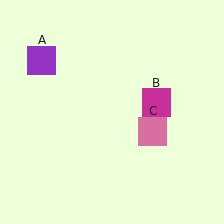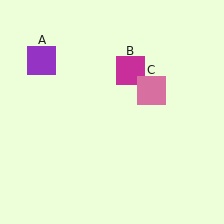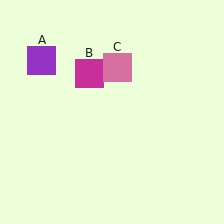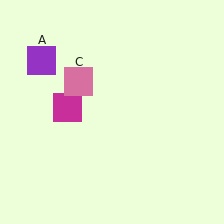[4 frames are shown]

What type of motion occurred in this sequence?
The magenta square (object B), pink square (object C) rotated counterclockwise around the center of the scene.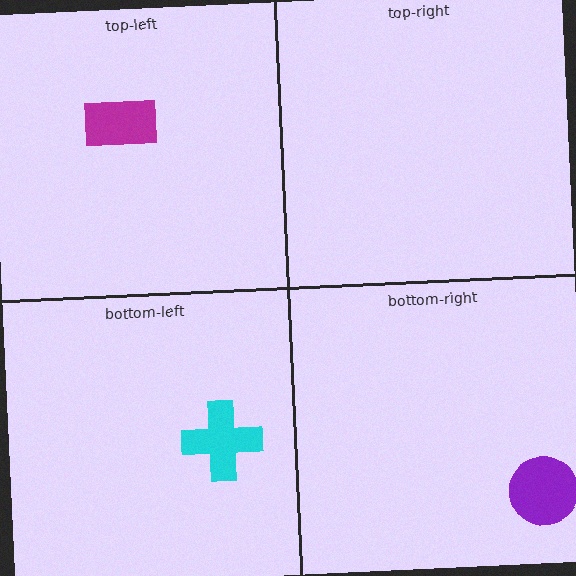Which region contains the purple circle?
The bottom-right region.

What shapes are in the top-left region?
The magenta rectangle.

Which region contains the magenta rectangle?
The top-left region.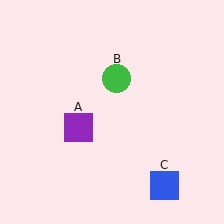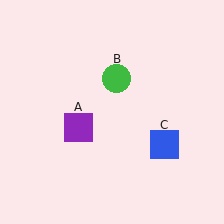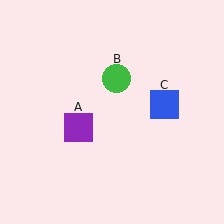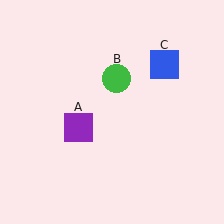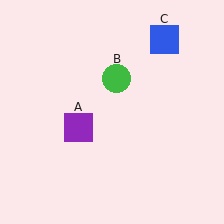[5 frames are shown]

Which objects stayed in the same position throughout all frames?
Purple square (object A) and green circle (object B) remained stationary.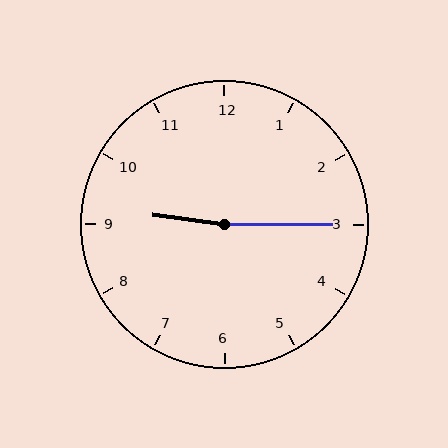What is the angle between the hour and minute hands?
Approximately 172 degrees.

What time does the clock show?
9:15.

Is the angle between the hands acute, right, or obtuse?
It is obtuse.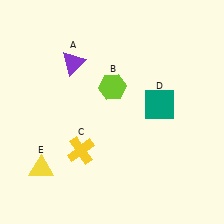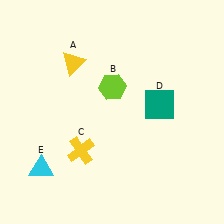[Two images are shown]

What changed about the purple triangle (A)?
In Image 1, A is purple. In Image 2, it changed to yellow.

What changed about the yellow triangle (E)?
In Image 1, E is yellow. In Image 2, it changed to cyan.